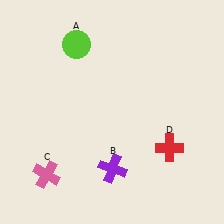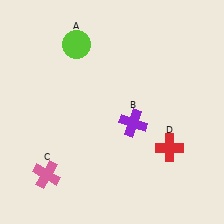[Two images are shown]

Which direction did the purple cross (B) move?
The purple cross (B) moved up.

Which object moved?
The purple cross (B) moved up.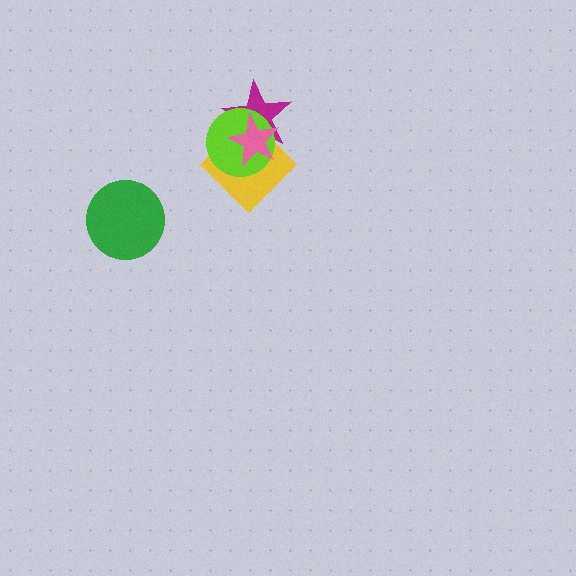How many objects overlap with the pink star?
3 objects overlap with the pink star.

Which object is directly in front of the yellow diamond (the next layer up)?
The lime circle is directly in front of the yellow diamond.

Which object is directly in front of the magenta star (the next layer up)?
The yellow diamond is directly in front of the magenta star.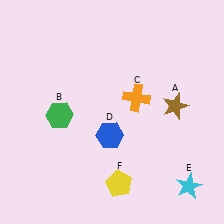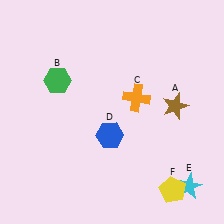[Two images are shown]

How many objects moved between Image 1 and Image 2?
2 objects moved between the two images.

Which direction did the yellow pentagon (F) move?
The yellow pentagon (F) moved right.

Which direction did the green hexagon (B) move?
The green hexagon (B) moved up.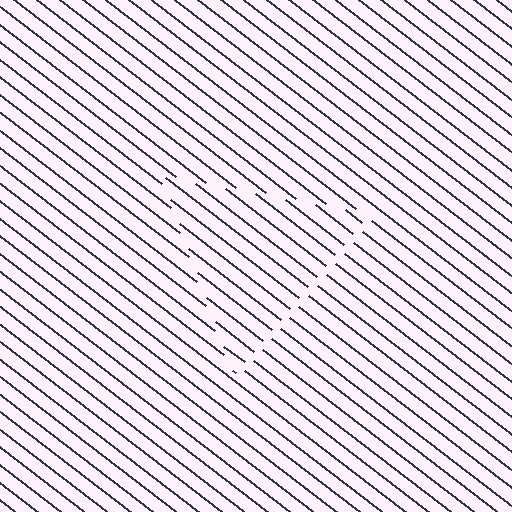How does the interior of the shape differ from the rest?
The interior of the shape contains the same grating, shifted by half a period — the contour is defined by the phase discontinuity where line-ends from the inner and outer gratings abut.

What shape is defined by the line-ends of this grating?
An illusory triangle. The interior of the shape contains the same grating, shifted by half a period — the contour is defined by the phase discontinuity where line-ends from the inner and outer gratings abut.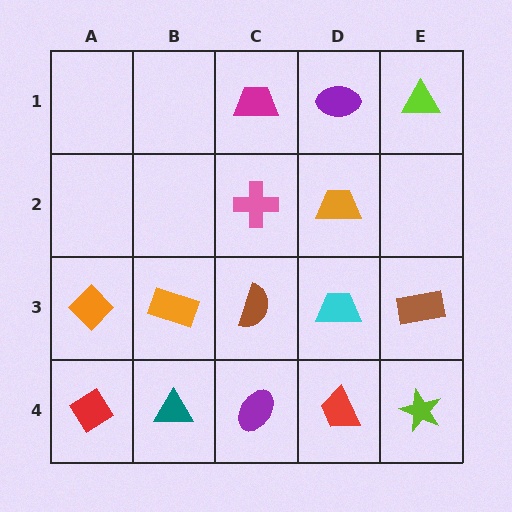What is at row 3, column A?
An orange diamond.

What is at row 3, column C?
A brown semicircle.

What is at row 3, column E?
A brown rectangle.